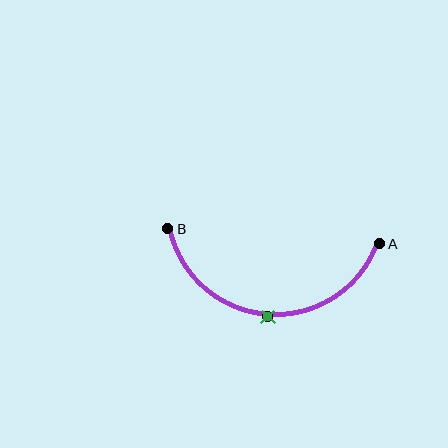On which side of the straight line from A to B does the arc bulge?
The arc bulges below the straight line connecting A and B.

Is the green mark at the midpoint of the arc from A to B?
Yes. The green mark lies on the arc at equal arc-length from both A and B — it is the arc midpoint.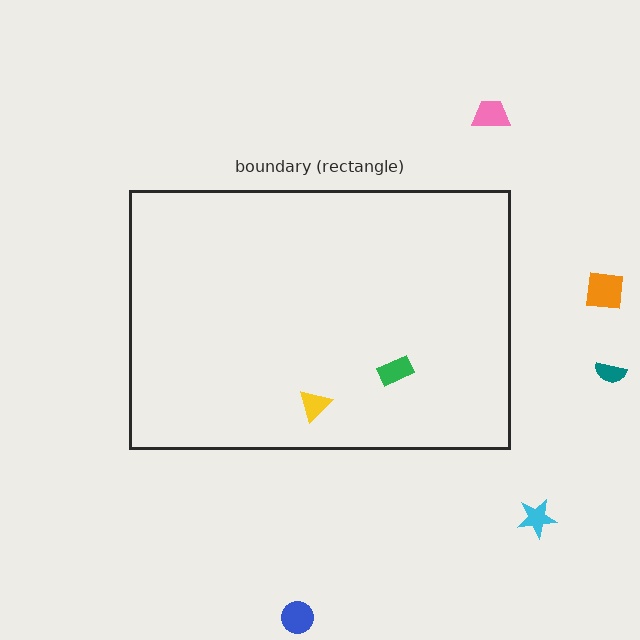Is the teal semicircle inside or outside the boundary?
Outside.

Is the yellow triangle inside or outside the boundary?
Inside.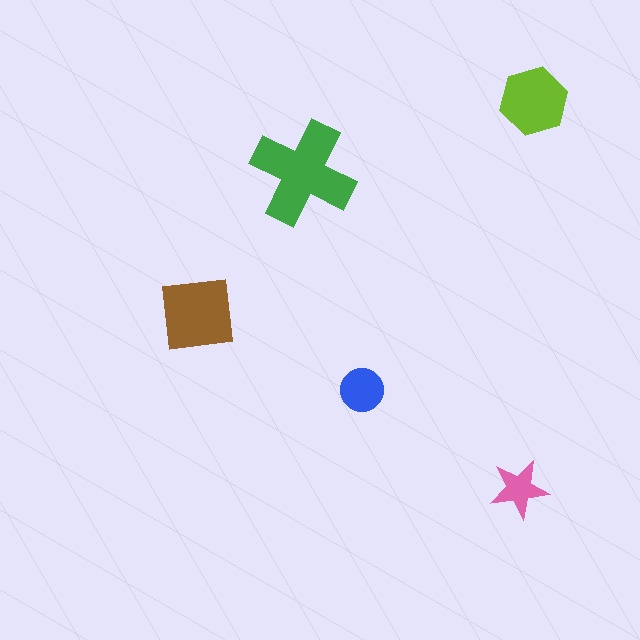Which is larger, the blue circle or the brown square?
The brown square.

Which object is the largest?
The green cross.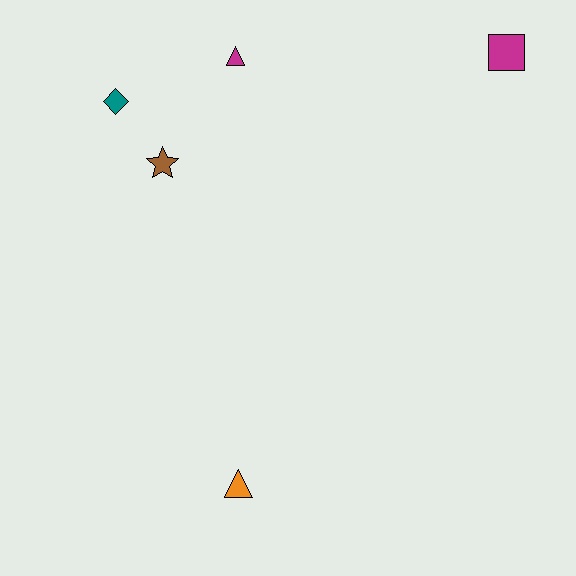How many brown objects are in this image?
There is 1 brown object.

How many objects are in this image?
There are 5 objects.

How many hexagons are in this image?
There are no hexagons.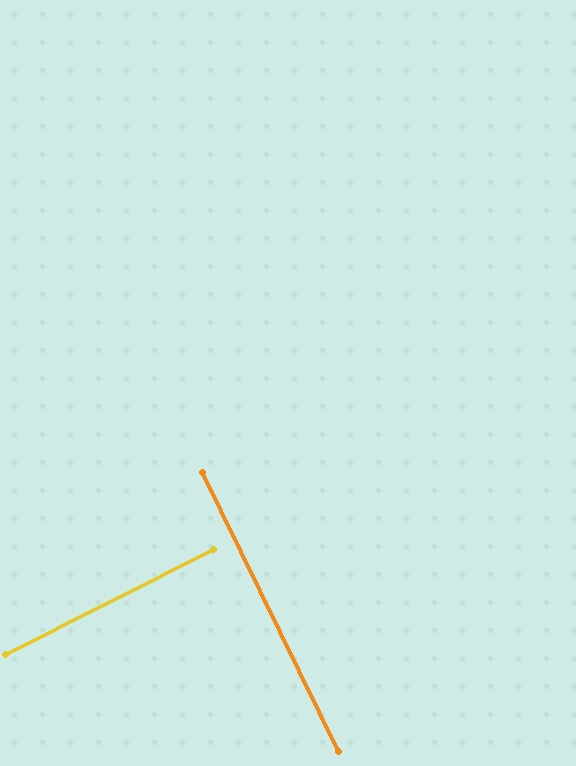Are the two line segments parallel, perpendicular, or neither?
Perpendicular — they meet at approximately 89°.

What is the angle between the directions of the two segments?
Approximately 89 degrees.